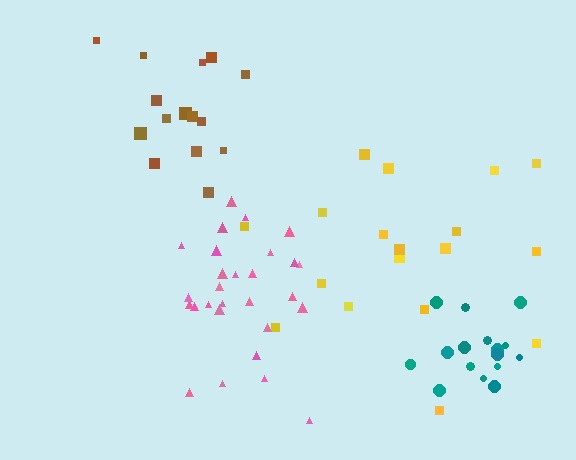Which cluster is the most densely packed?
Teal.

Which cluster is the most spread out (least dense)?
Yellow.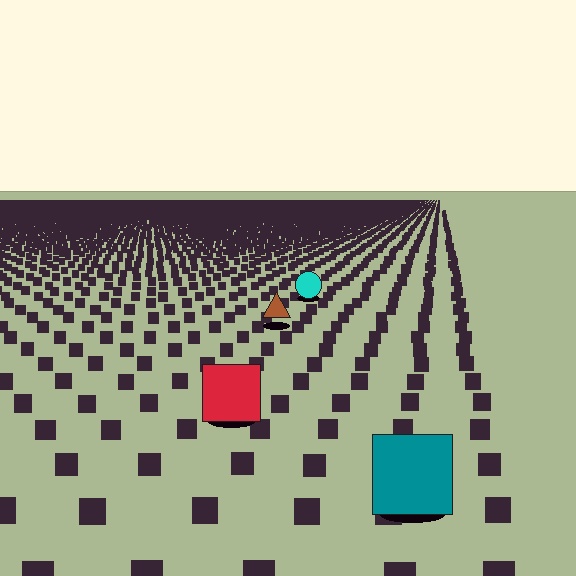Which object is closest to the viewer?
The teal square is closest. The texture marks near it are larger and more spread out.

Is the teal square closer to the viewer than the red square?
Yes. The teal square is closer — you can tell from the texture gradient: the ground texture is coarser near it.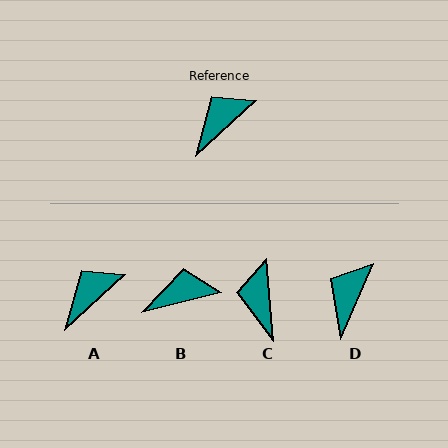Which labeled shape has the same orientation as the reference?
A.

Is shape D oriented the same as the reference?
No, it is off by about 25 degrees.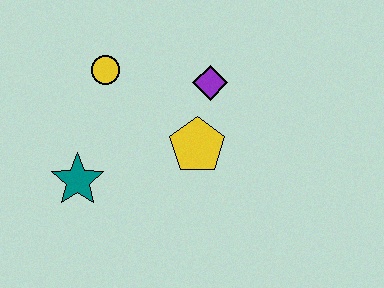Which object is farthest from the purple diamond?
The teal star is farthest from the purple diamond.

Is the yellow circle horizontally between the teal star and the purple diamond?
Yes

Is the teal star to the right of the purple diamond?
No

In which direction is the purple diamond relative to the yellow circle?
The purple diamond is to the right of the yellow circle.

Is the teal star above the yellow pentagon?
No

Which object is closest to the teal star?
The yellow circle is closest to the teal star.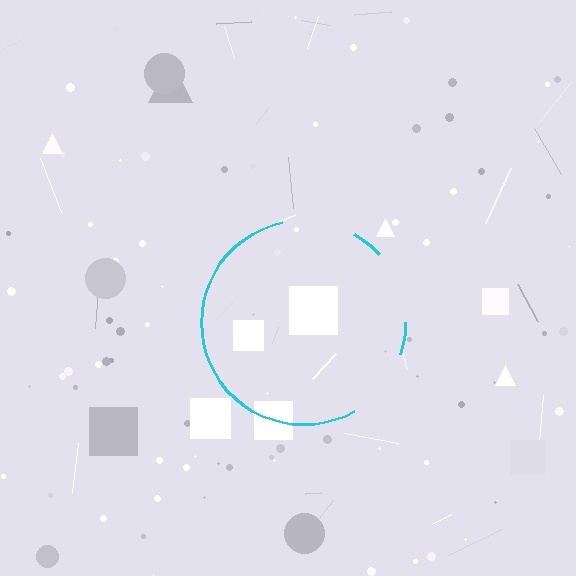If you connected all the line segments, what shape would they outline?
They would outline a circle.